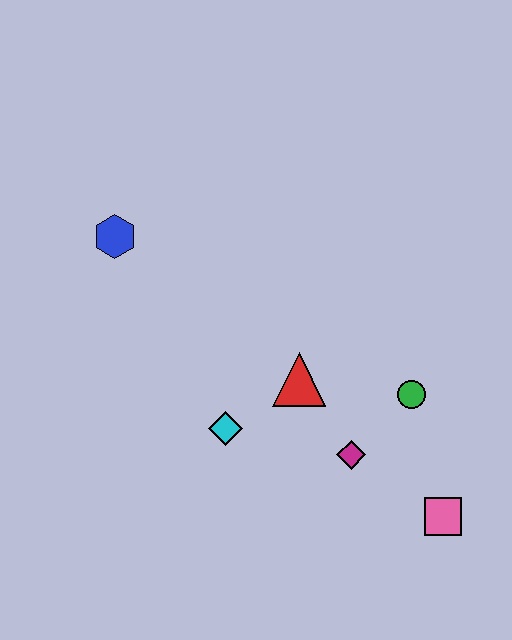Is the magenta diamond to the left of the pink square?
Yes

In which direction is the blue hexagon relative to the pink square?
The blue hexagon is to the left of the pink square.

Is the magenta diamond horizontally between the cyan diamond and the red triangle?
No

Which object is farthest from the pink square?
The blue hexagon is farthest from the pink square.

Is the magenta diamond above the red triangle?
No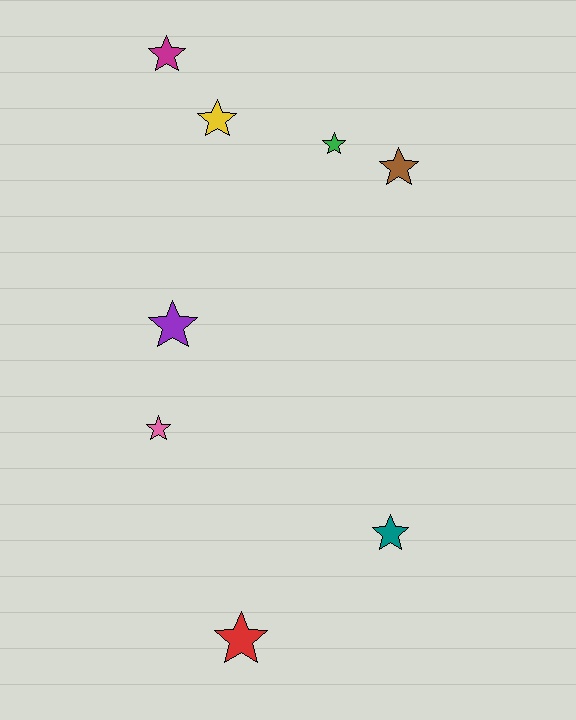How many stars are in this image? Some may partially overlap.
There are 8 stars.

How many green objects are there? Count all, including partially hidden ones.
There is 1 green object.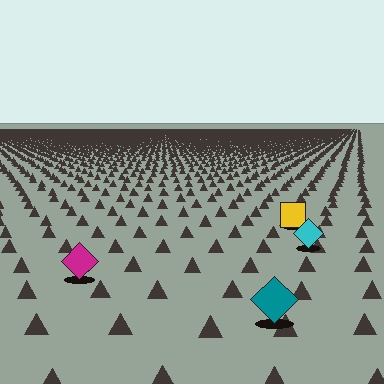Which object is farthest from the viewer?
The yellow square is farthest from the viewer. It appears smaller and the ground texture around it is denser.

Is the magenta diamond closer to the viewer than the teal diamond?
No. The teal diamond is closer — you can tell from the texture gradient: the ground texture is coarser near it.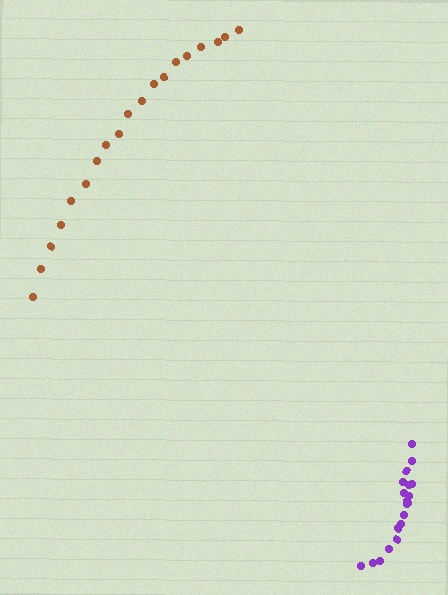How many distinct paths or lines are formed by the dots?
There are 2 distinct paths.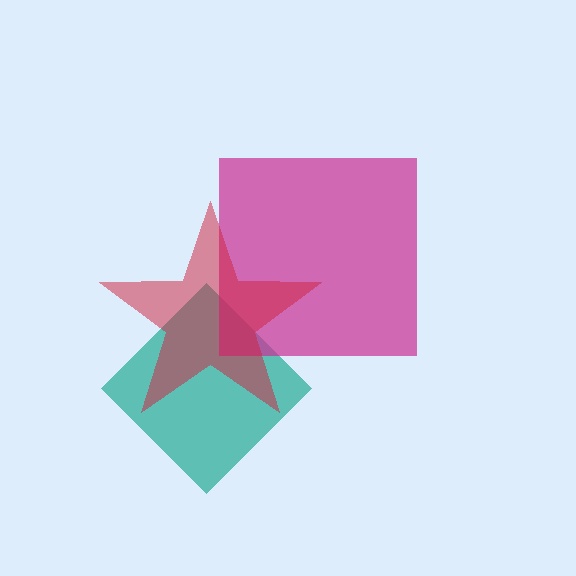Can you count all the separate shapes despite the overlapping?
Yes, there are 3 separate shapes.